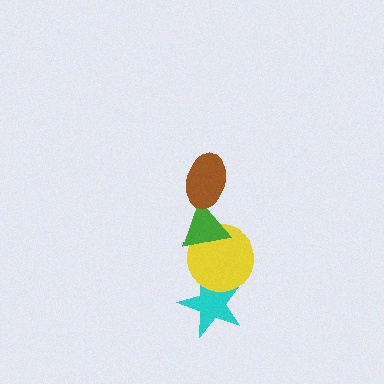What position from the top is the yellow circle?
The yellow circle is 3rd from the top.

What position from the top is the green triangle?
The green triangle is 2nd from the top.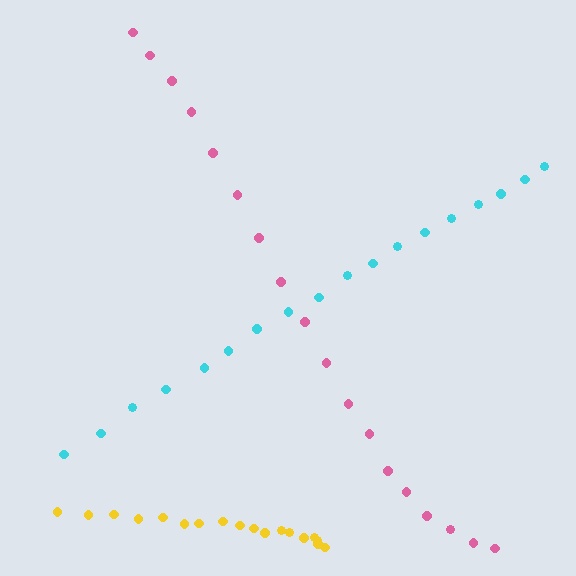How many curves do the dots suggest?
There are 3 distinct paths.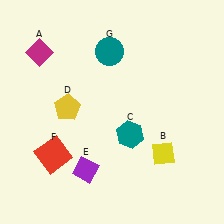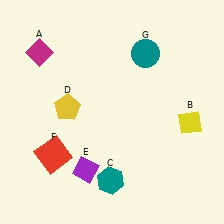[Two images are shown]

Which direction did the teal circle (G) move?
The teal circle (G) moved right.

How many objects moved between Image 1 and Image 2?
3 objects moved between the two images.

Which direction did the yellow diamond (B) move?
The yellow diamond (B) moved up.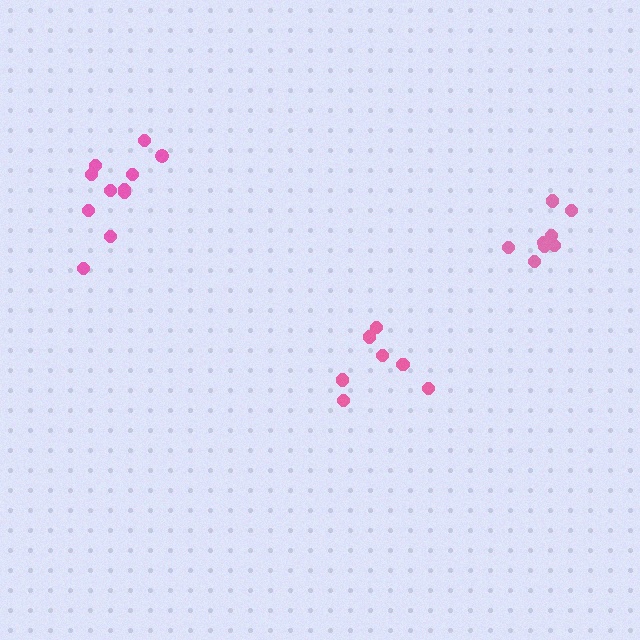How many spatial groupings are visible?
There are 3 spatial groupings.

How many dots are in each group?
Group 1: 7 dots, Group 2: 11 dots, Group 3: 8 dots (26 total).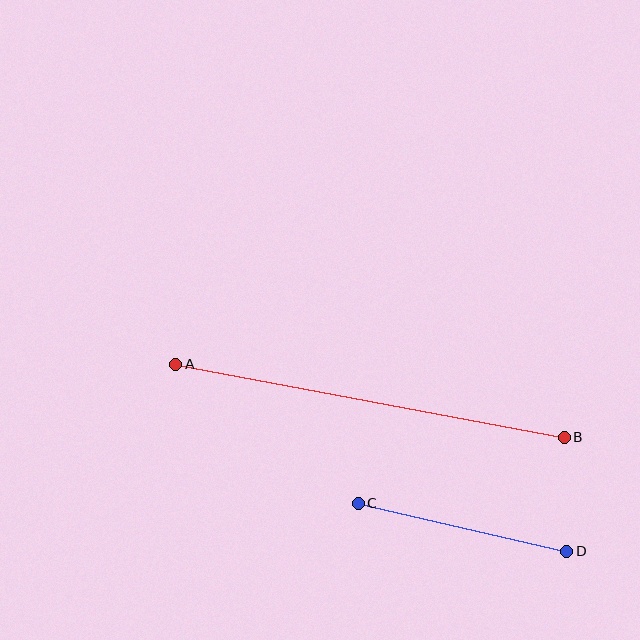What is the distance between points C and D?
The distance is approximately 214 pixels.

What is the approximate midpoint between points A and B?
The midpoint is at approximately (370, 401) pixels.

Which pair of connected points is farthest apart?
Points A and B are farthest apart.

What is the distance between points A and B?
The distance is approximately 395 pixels.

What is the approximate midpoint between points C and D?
The midpoint is at approximately (463, 527) pixels.